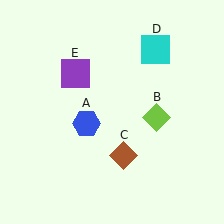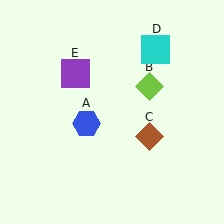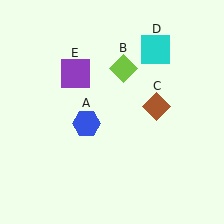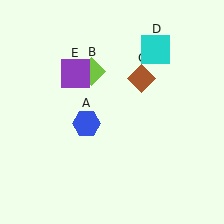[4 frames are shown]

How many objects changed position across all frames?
2 objects changed position: lime diamond (object B), brown diamond (object C).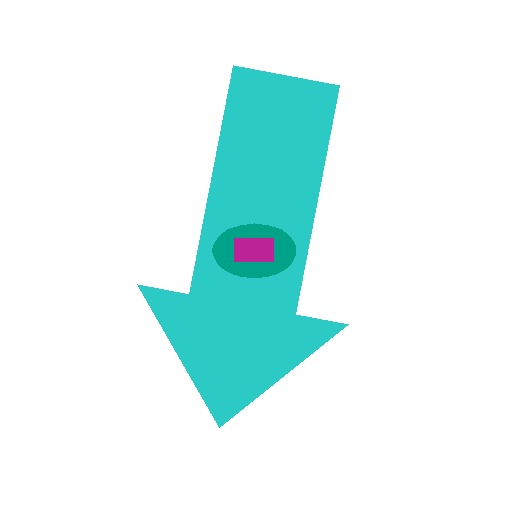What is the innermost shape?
The magenta rectangle.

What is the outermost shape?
The cyan arrow.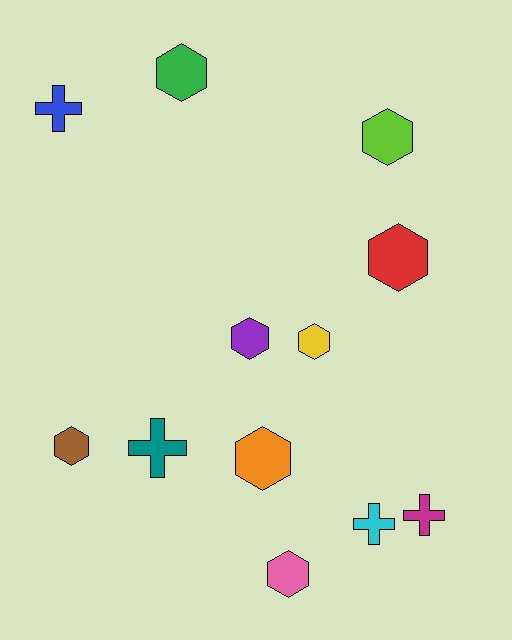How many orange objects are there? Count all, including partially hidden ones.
There is 1 orange object.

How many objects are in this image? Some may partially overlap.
There are 12 objects.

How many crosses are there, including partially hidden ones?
There are 4 crosses.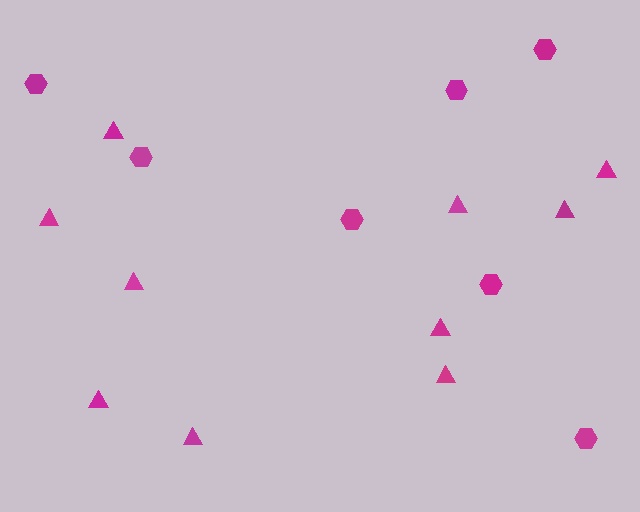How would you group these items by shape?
There are 2 groups: one group of triangles (10) and one group of hexagons (7).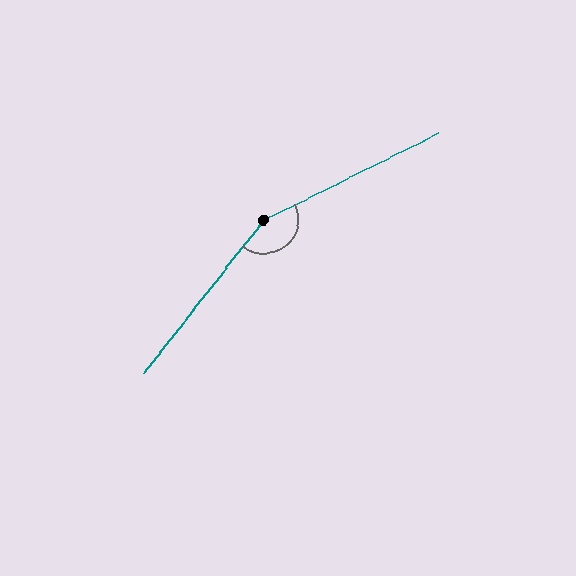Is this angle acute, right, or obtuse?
It is obtuse.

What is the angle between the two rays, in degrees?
Approximately 155 degrees.